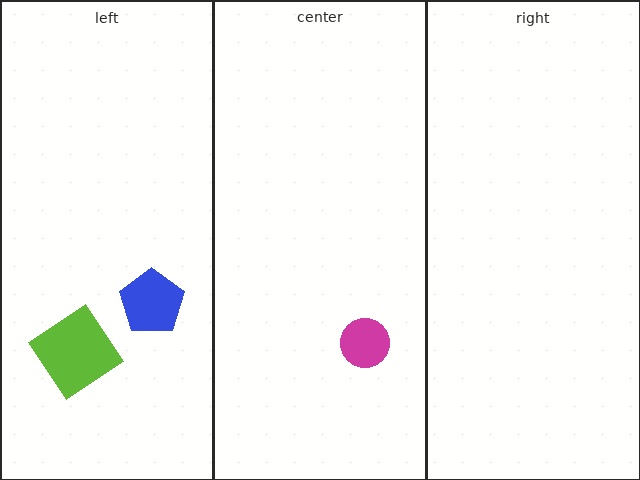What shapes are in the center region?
The magenta circle.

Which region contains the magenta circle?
The center region.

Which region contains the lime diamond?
The left region.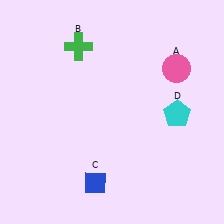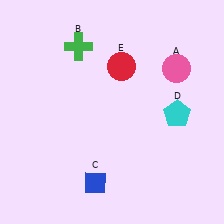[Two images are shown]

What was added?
A red circle (E) was added in Image 2.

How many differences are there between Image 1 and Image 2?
There is 1 difference between the two images.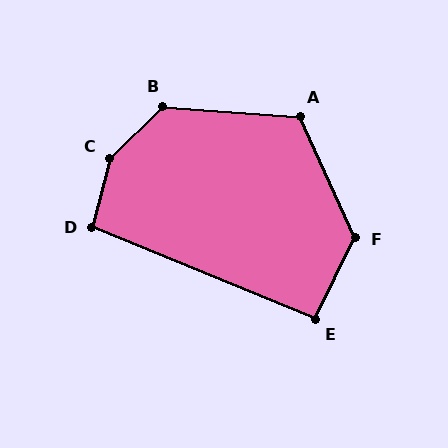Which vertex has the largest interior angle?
C, at approximately 148 degrees.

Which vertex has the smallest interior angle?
E, at approximately 94 degrees.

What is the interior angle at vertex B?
Approximately 132 degrees (obtuse).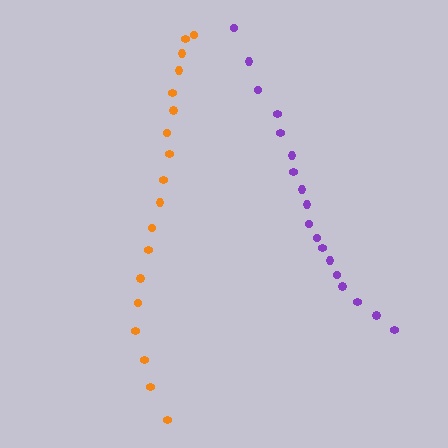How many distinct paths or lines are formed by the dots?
There are 2 distinct paths.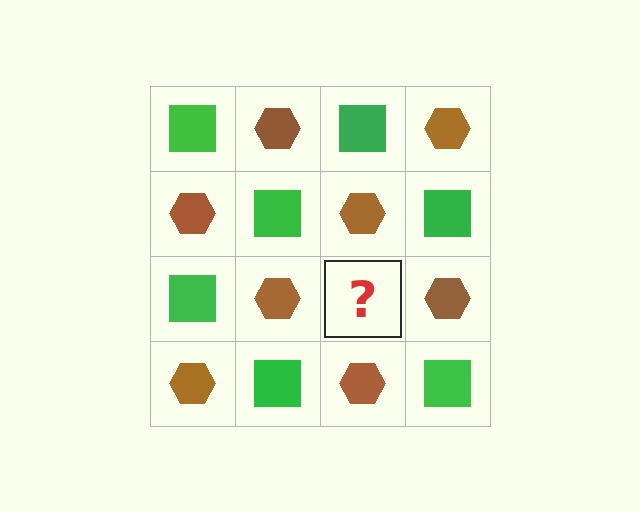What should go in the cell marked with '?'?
The missing cell should contain a green square.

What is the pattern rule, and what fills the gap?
The rule is that it alternates green square and brown hexagon in a checkerboard pattern. The gap should be filled with a green square.